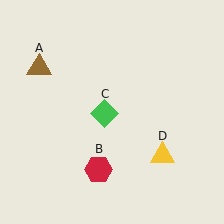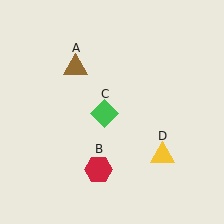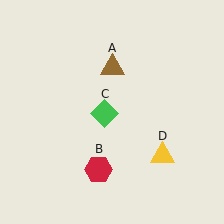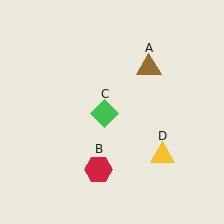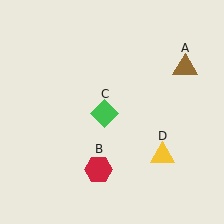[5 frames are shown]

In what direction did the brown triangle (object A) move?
The brown triangle (object A) moved right.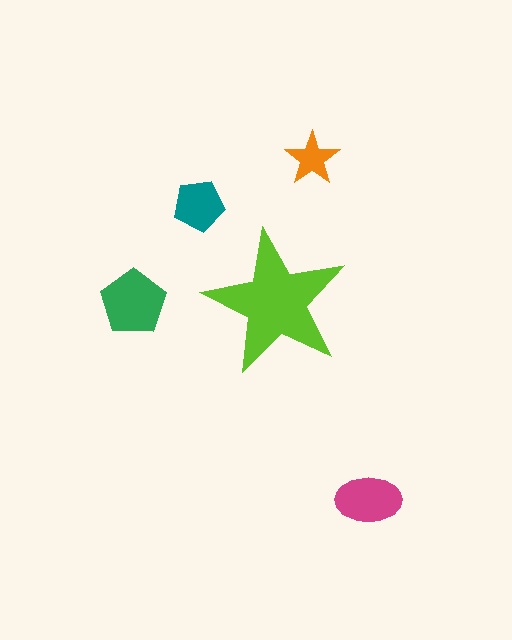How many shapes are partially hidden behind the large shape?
0 shapes are partially hidden.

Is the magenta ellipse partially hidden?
No, the magenta ellipse is fully visible.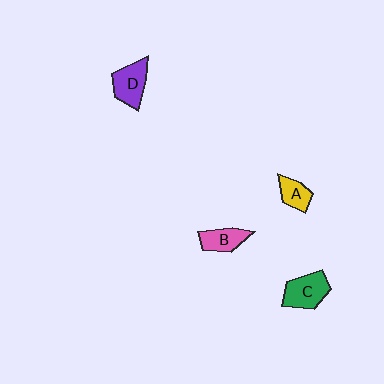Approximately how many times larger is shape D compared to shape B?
Approximately 1.3 times.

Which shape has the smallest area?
Shape A (yellow).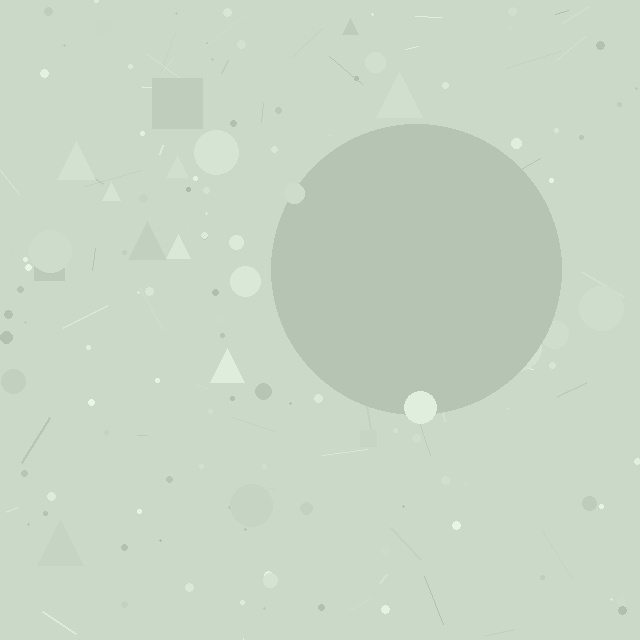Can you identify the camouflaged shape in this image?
The camouflaged shape is a circle.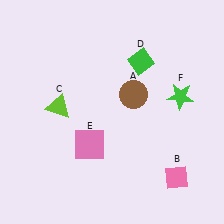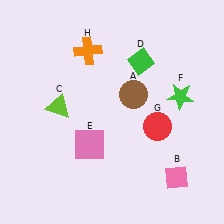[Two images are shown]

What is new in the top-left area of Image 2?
An orange cross (H) was added in the top-left area of Image 2.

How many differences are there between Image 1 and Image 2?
There are 2 differences between the two images.